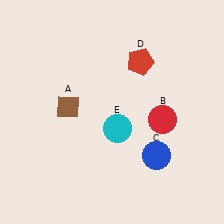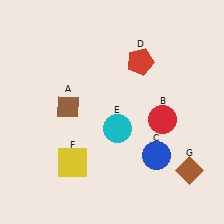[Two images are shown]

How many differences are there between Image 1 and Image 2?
There are 2 differences between the two images.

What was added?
A yellow square (F), a brown diamond (G) were added in Image 2.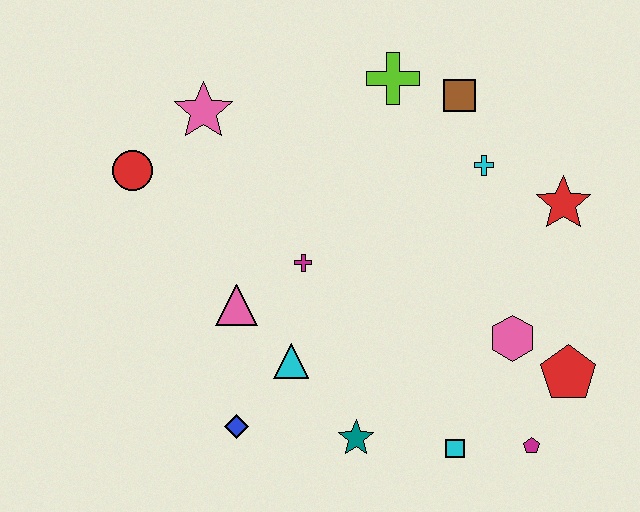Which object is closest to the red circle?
The pink star is closest to the red circle.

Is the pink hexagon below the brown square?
Yes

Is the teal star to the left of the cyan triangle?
No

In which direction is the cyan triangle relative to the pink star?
The cyan triangle is below the pink star.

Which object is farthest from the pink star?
The magenta pentagon is farthest from the pink star.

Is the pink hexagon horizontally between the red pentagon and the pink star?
Yes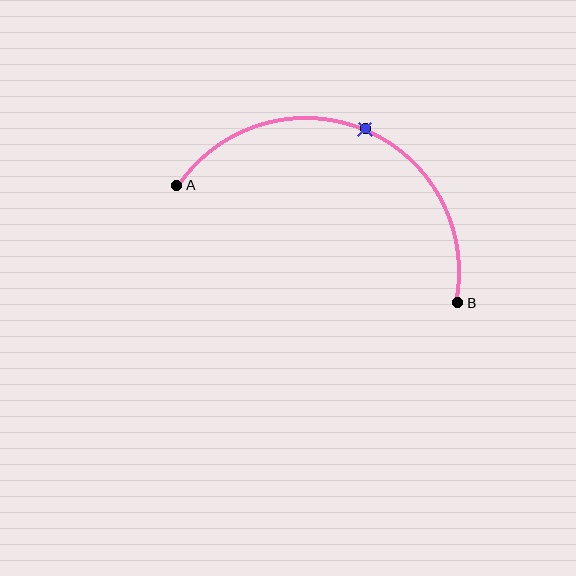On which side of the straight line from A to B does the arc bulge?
The arc bulges above the straight line connecting A and B.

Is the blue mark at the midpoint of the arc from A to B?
Yes. The blue mark lies on the arc at equal arc-length from both A and B — it is the arc midpoint.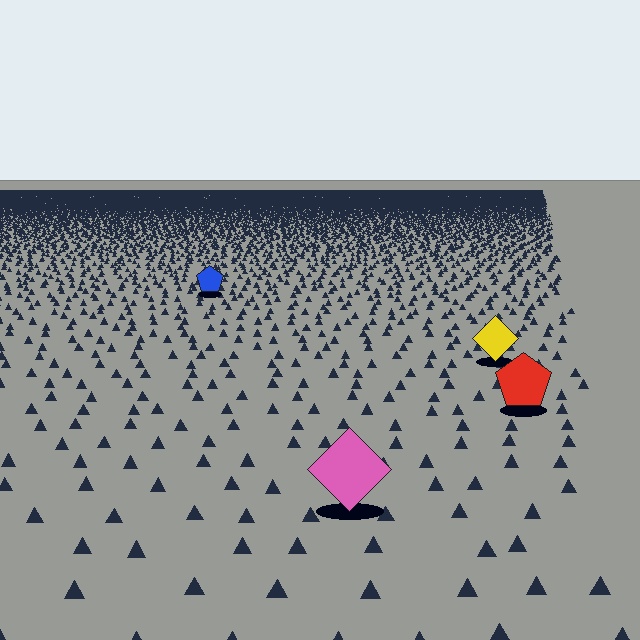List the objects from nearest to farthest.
From nearest to farthest: the pink diamond, the red pentagon, the yellow diamond, the blue pentagon.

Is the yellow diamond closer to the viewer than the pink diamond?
No. The pink diamond is closer — you can tell from the texture gradient: the ground texture is coarser near it.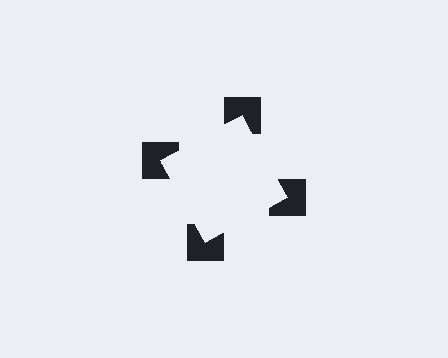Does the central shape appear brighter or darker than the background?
It typically appears slightly brighter than the background, even though no actual brightness change is drawn.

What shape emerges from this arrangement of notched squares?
An illusory square — its edges are inferred from the aligned wedge cuts in the notched squares, not physically drawn.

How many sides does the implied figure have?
4 sides.